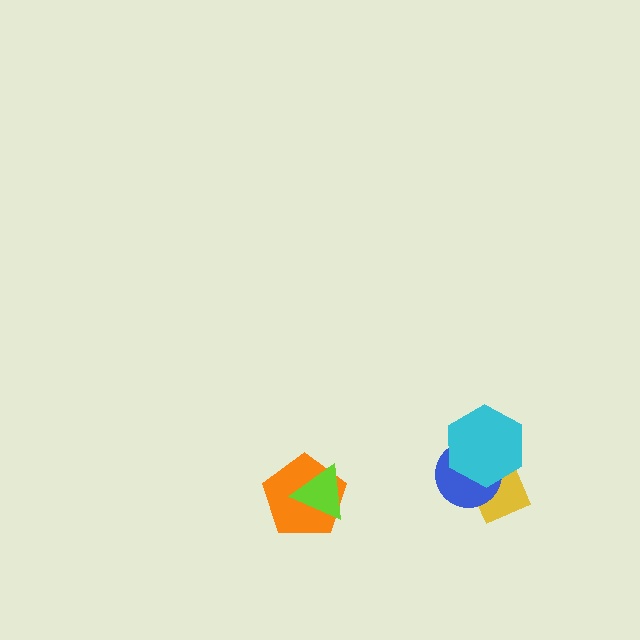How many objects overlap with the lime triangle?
1 object overlaps with the lime triangle.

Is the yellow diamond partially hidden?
Yes, it is partially covered by another shape.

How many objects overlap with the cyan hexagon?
2 objects overlap with the cyan hexagon.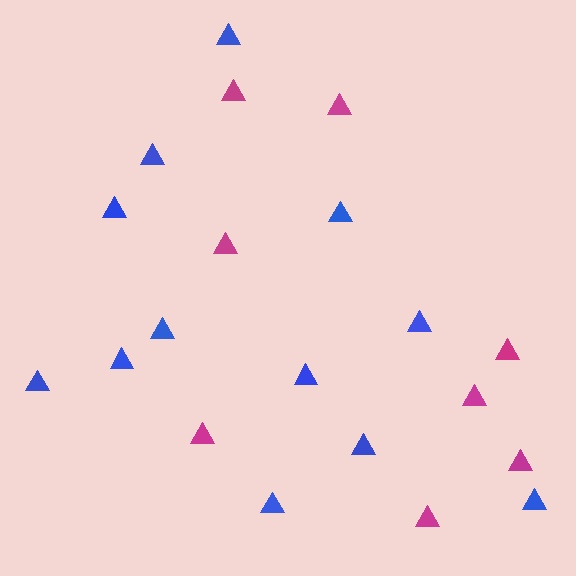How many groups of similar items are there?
There are 2 groups: one group of blue triangles (12) and one group of magenta triangles (8).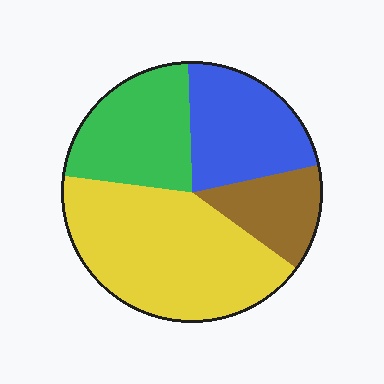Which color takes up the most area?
Yellow, at roughly 40%.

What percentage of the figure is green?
Green takes up about one quarter (1/4) of the figure.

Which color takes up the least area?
Brown, at roughly 15%.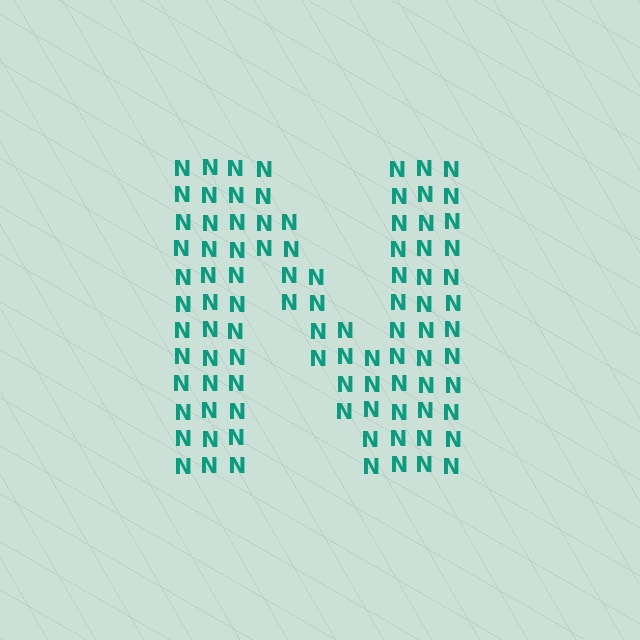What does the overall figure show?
The overall figure shows the letter N.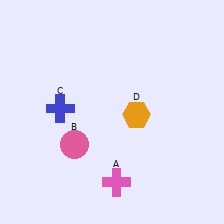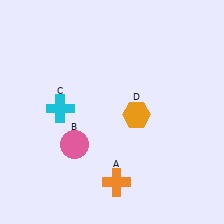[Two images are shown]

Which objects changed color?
A changed from pink to orange. C changed from blue to cyan.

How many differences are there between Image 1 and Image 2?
There are 2 differences between the two images.